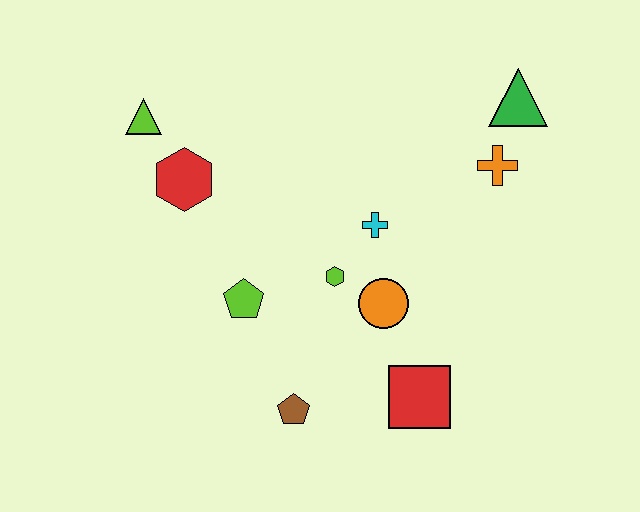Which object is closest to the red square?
The orange circle is closest to the red square.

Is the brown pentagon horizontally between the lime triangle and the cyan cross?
Yes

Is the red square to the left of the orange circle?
No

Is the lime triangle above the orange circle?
Yes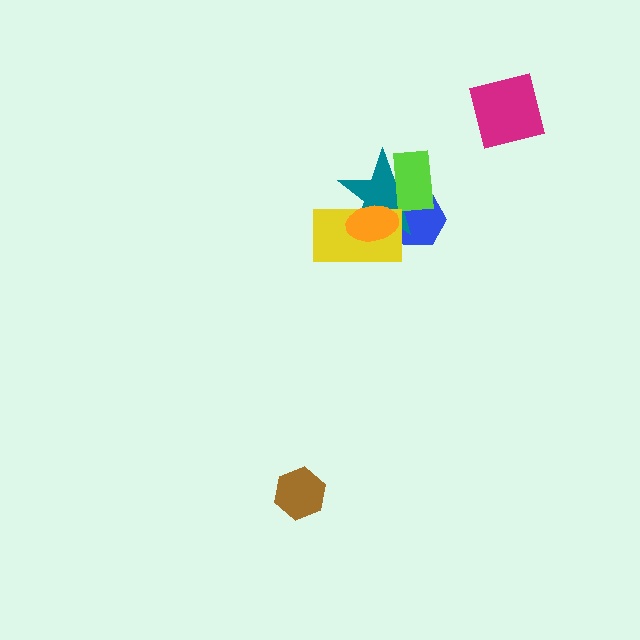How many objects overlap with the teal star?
4 objects overlap with the teal star.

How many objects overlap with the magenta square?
0 objects overlap with the magenta square.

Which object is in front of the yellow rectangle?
The orange ellipse is in front of the yellow rectangle.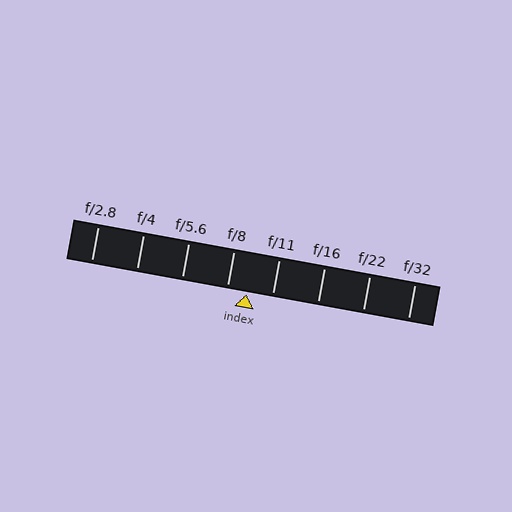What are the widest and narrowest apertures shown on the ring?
The widest aperture shown is f/2.8 and the narrowest is f/32.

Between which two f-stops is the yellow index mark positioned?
The index mark is between f/8 and f/11.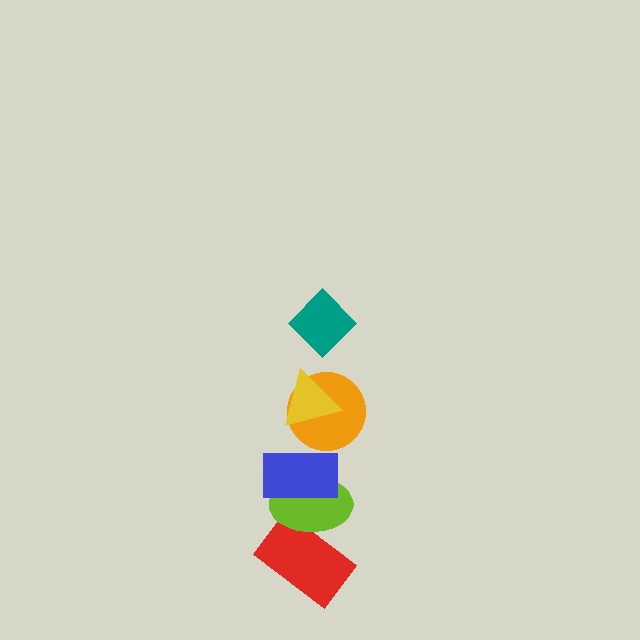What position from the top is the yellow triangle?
The yellow triangle is 2nd from the top.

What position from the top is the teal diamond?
The teal diamond is 1st from the top.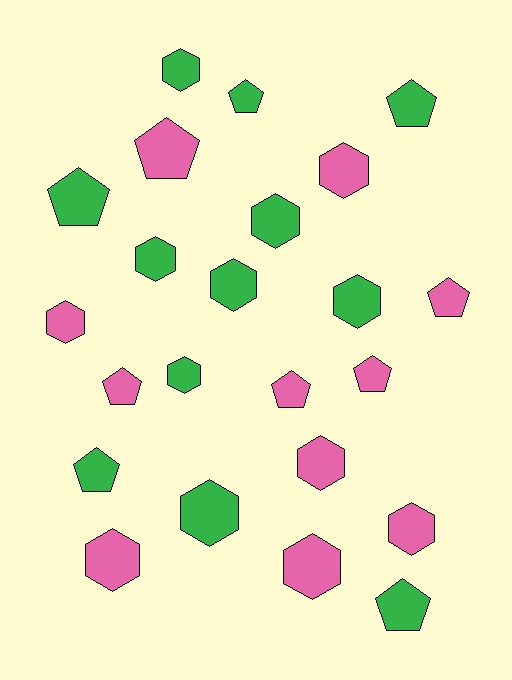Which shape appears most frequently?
Hexagon, with 13 objects.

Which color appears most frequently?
Green, with 12 objects.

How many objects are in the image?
There are 23 objects.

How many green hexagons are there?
There are 7 green hexagons.